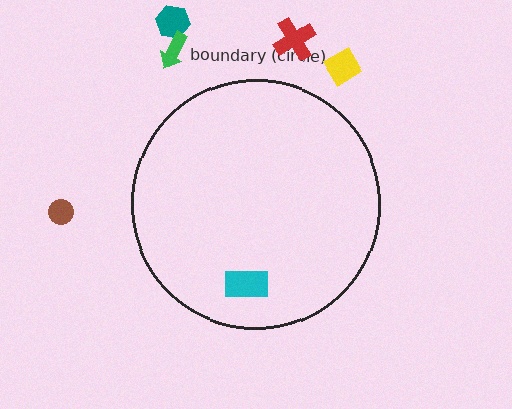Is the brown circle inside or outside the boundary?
Outside.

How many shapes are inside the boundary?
1 inside, 5 outside.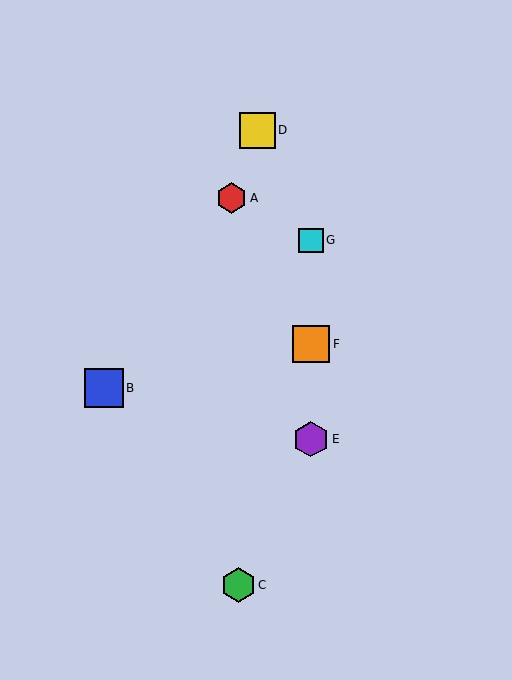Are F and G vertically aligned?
Yes, both are at x≈311.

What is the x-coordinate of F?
Object F is at x≈311.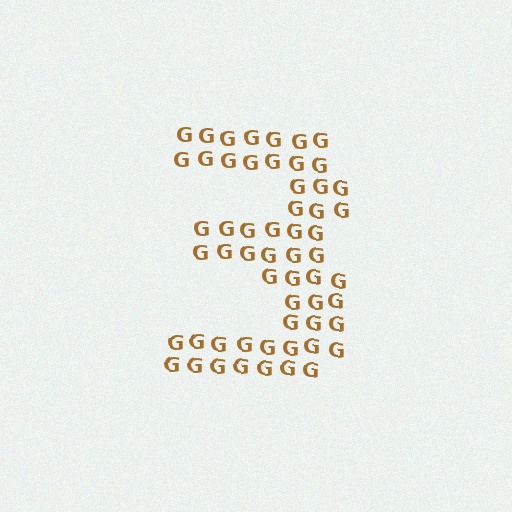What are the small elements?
The small elements are letter G's.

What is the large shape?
The large shape is the digit 3.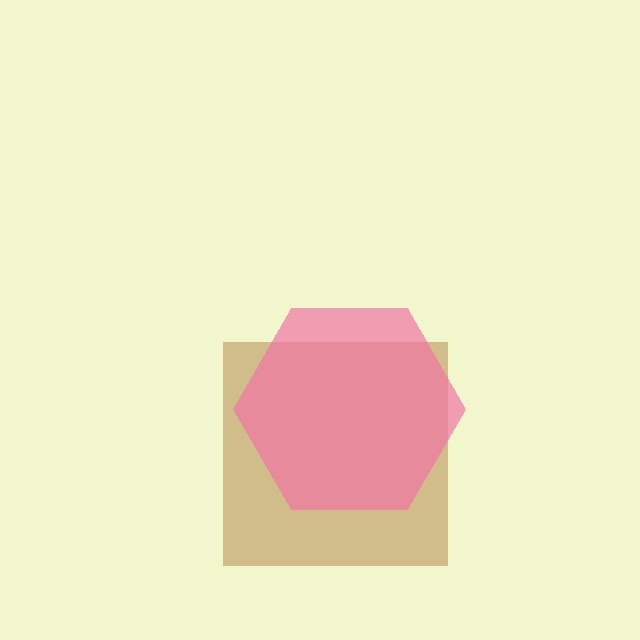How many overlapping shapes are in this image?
There are 2 overlapping shapes in the image.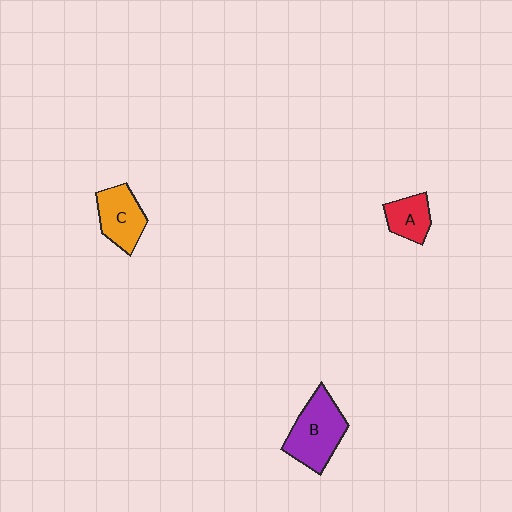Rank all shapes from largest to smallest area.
From largest to smallest: B (purple), C (orange), A (red).